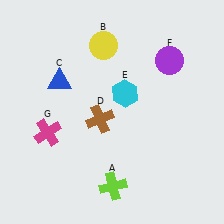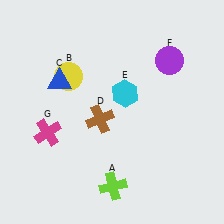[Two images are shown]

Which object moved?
The yellow circle (B) moved left.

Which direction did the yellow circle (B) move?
The yellow circle (B) moved left.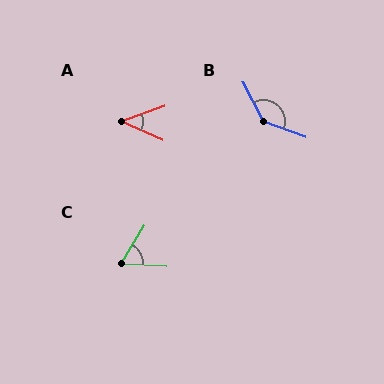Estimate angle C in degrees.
Approximately 62 degrees.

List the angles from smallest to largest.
A (43°), C (62°), B (137°).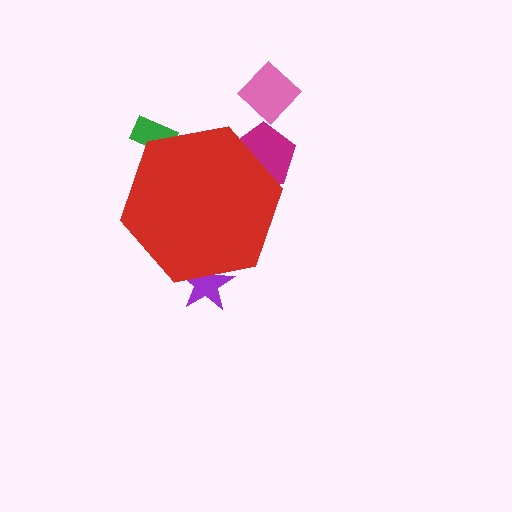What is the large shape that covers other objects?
A red hexagon.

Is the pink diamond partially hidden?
No, the pink diamond is fully visible.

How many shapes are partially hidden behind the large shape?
3 shapes are partially hidden.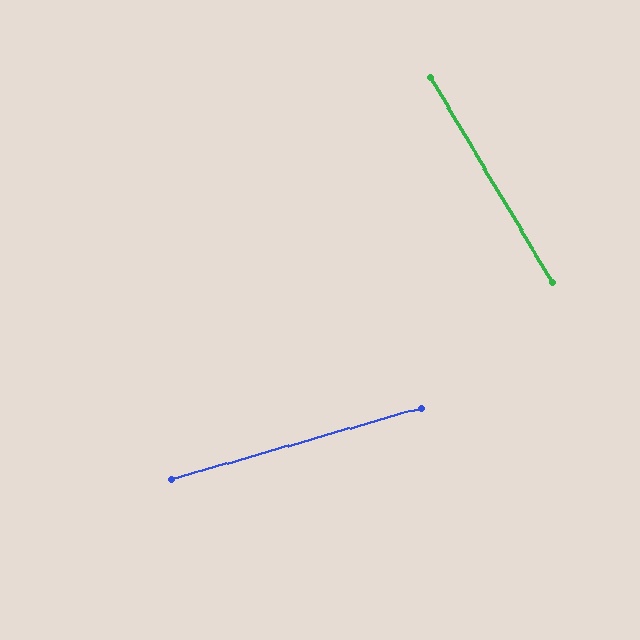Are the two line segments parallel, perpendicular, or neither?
Neither parallel nor perpendicular — they differ by about 75°.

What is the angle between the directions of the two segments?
Approximately 75 degrees.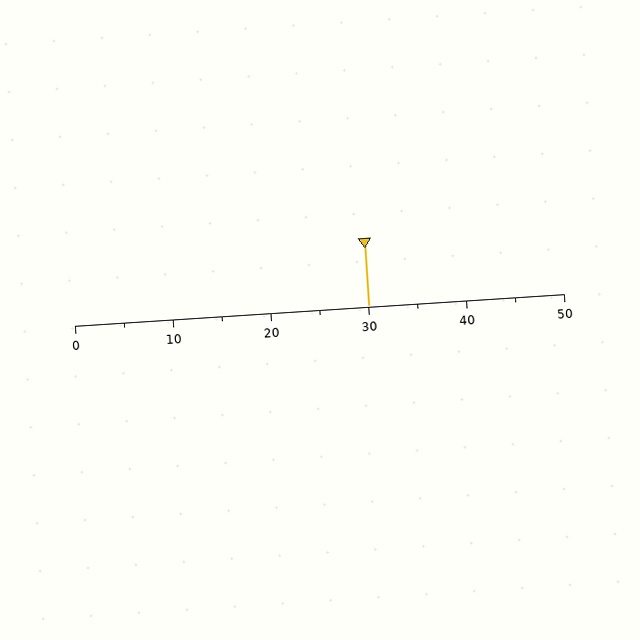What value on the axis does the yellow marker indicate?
The marker indicates approximately 30.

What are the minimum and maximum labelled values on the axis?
The axis runs from 0 to 50.